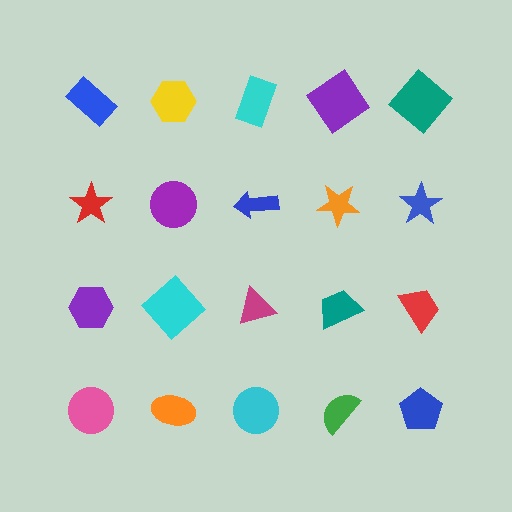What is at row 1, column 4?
A purple diamond.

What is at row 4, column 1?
A pink circle.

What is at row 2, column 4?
An orange star.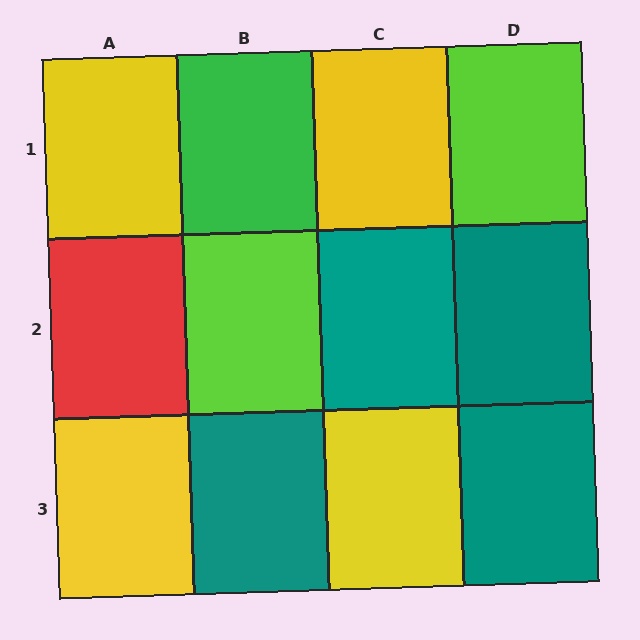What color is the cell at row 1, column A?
Yellow.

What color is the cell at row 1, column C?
Yellow.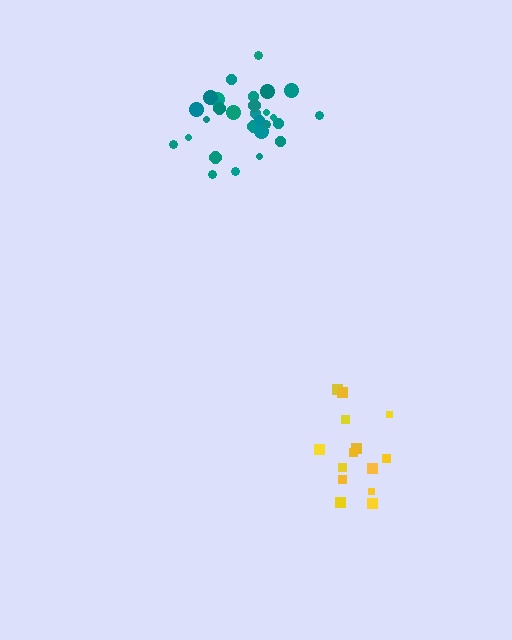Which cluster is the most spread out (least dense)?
Yellow.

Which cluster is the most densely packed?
Teal.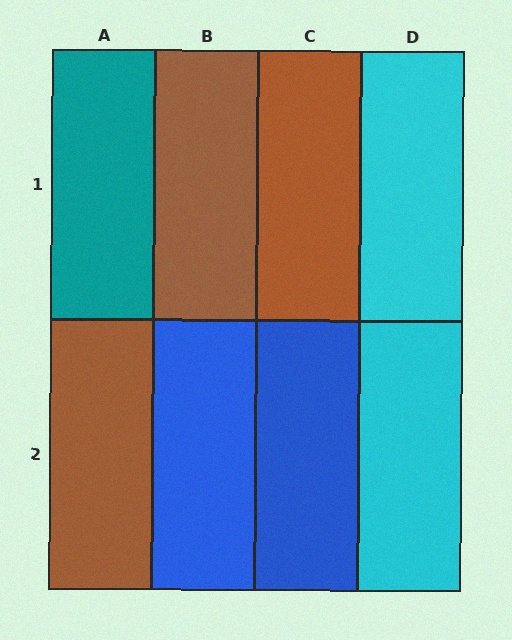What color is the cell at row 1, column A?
Teal.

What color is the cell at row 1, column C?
Brown.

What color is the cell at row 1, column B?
Brown.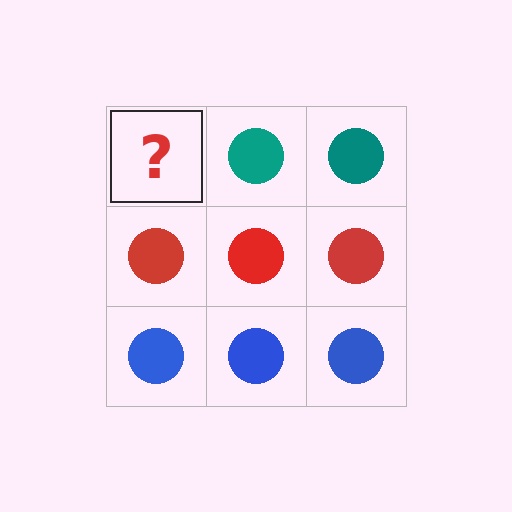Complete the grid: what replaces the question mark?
The question mark should be replaced with a teal circle.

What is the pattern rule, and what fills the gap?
The rule is that each row has a consistent color. The gap should be filled with a teal circle.